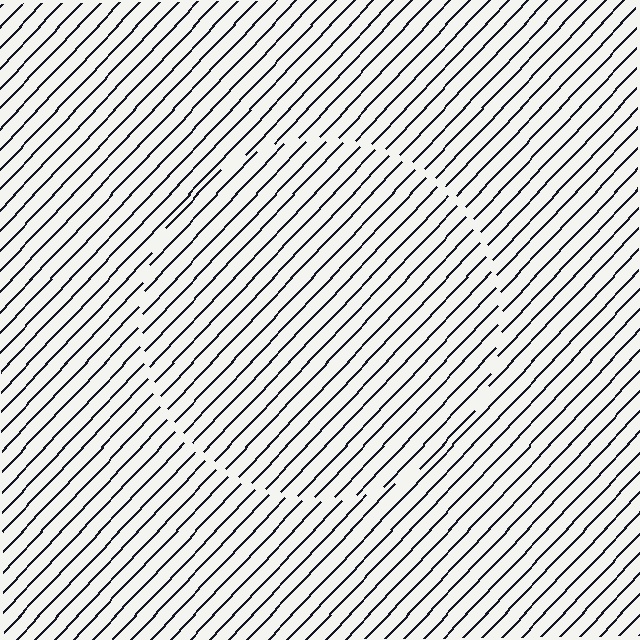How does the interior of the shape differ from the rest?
The interior of the shape contains the same grating, shifted by half a period — the contour is defined by the phase discontinuity where line-ends from the inner and outer gratings abut.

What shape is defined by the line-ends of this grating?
An illusory circle. The interior of the shape contains the same grating, shifted by half a period — the contour is defined by the phase discontinuity where line-ends from the inner and outer gratings abut.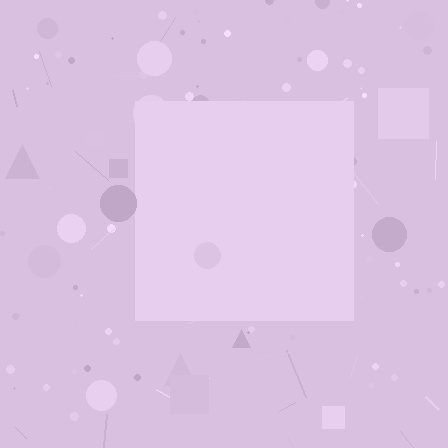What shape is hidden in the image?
A square is hidden in the image.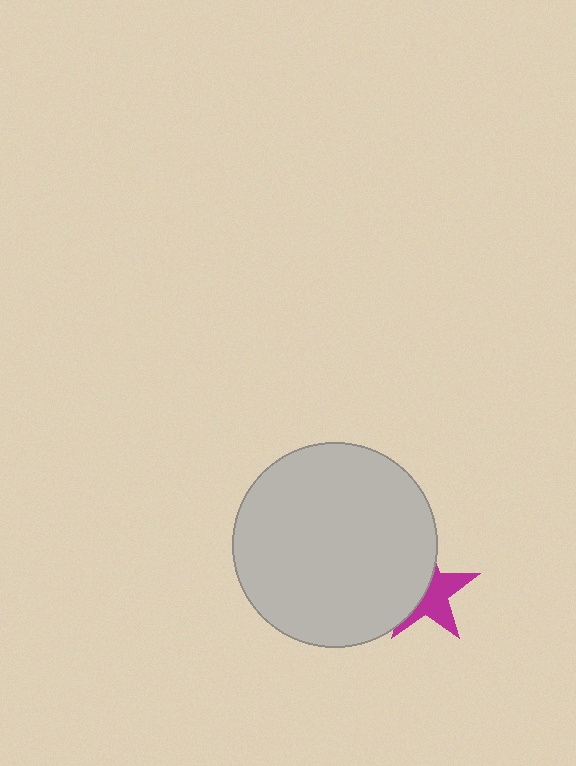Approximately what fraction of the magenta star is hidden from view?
Roughly 49% of the magenta star is hidden behind the light gray circle.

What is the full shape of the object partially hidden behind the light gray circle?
The partially hidden object is a magenta star.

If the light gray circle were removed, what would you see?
You would see the complete magenta star.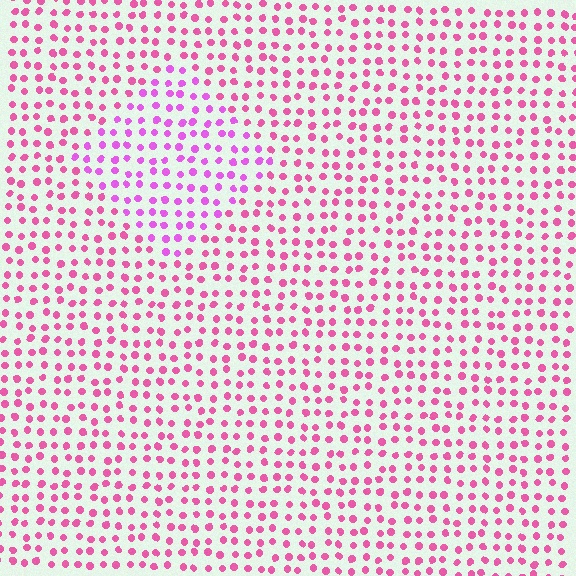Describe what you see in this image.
The image is filled with small pink elements in a uniform arrangement. A diamond-shaped region is visible where the elements are tinted to a slightly different hue, forming a subtle color boundary.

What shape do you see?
I see a diamond.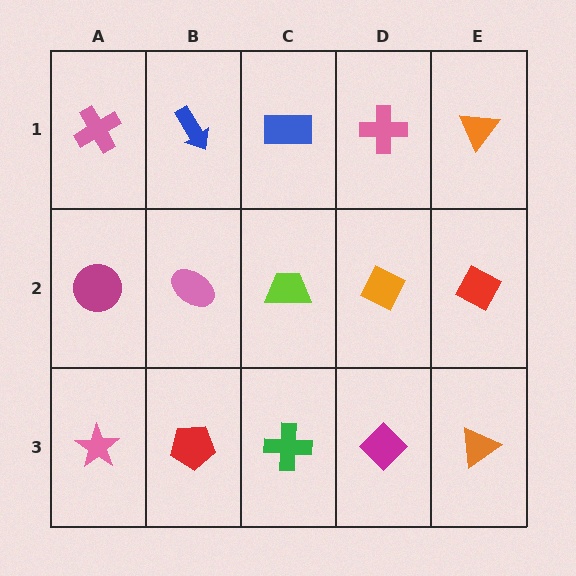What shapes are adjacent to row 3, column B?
A pink ellipse (row 2, column B), a pink star (row 3, column A), a green cross (row 3, column C).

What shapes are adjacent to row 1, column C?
A lime trapezoid (row 2, column C), a blue arrow (row 1, column B), a pink cross (row 1, column D).